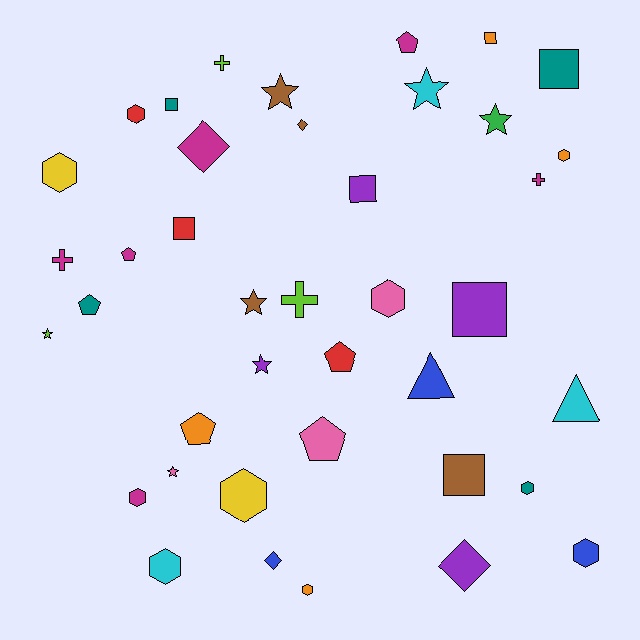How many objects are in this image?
There are 40 objects.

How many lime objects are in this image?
There are 3 lime objects.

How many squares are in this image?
There are 7 squares.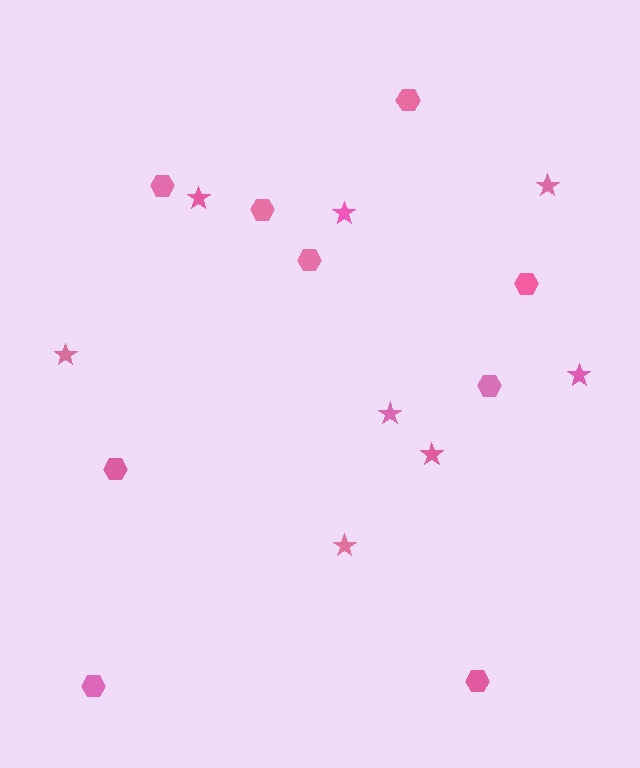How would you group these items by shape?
There are 2 groups: one group of hexagons (9) and one group of stars (8).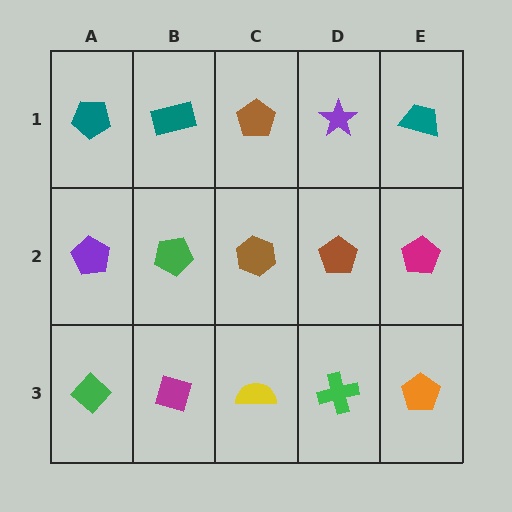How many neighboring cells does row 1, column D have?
3.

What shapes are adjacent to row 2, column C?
A brown pentagon (row 1, column C), a yellow semicircle (row 3, column C), a green pentagon (row 2, column B), a brown pentagon (row 2, column D).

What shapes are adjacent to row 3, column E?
A magenta pentagon (row 2, column E), a green cross (row 3, column D).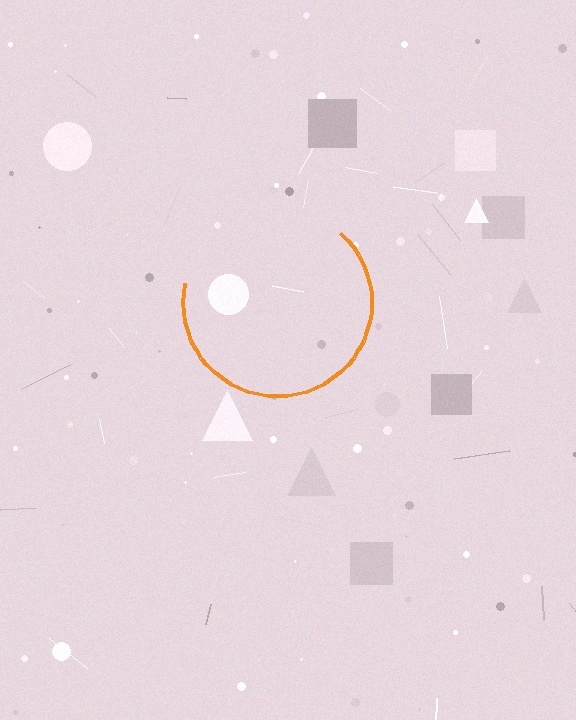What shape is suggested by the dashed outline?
The dashed outline suggests a circle.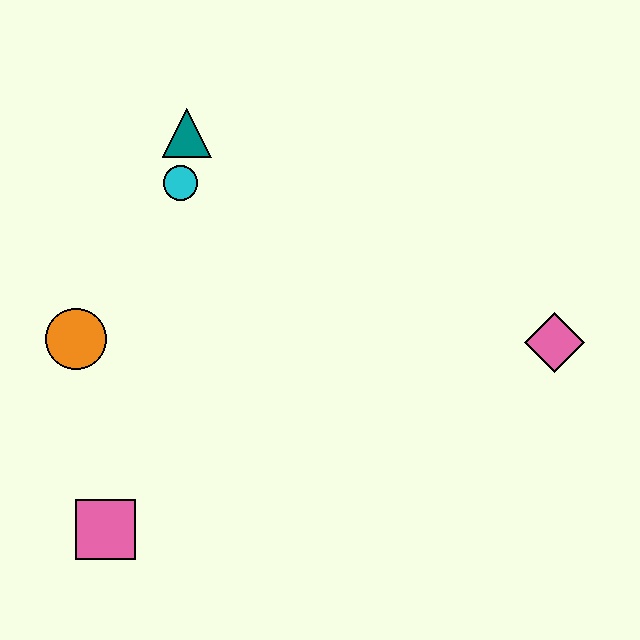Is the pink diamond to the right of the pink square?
Yes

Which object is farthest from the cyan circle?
The pink diamond is farthest from the cyan circle.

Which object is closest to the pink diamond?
The cyan circle is closest to the pink diamond.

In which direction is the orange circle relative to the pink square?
The orange circle is above the pink square.